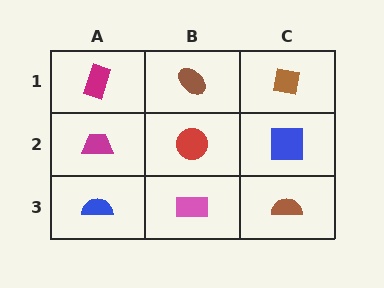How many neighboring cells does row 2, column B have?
4.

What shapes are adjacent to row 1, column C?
A blue square (row 2, column C), a brown ellipse (row 1, column B).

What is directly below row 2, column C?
A brown semicircle.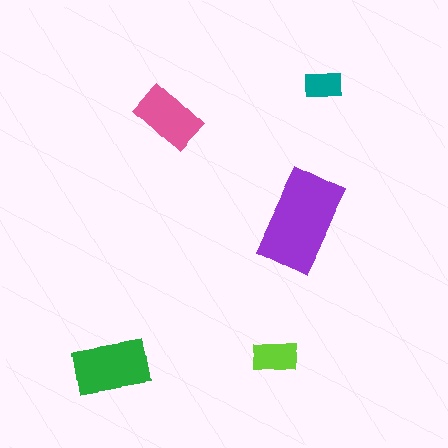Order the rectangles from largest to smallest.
the purple one, the green one, the pink one, the lime one, the teal one.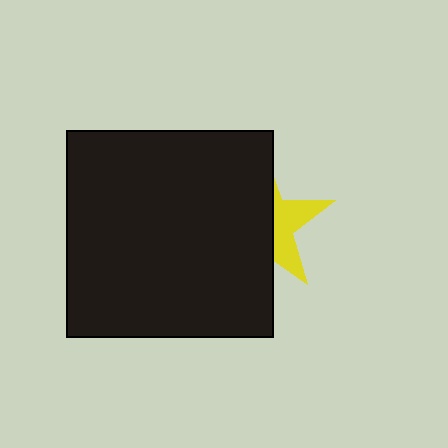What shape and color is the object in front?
The object in front is a black square.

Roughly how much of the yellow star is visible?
A small part of it is visible (roughly 37%).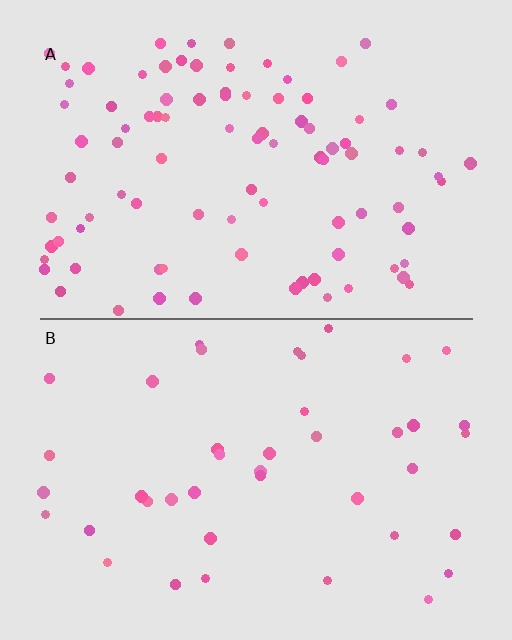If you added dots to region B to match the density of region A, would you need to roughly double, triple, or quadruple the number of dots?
Approximately double.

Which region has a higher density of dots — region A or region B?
A (the top).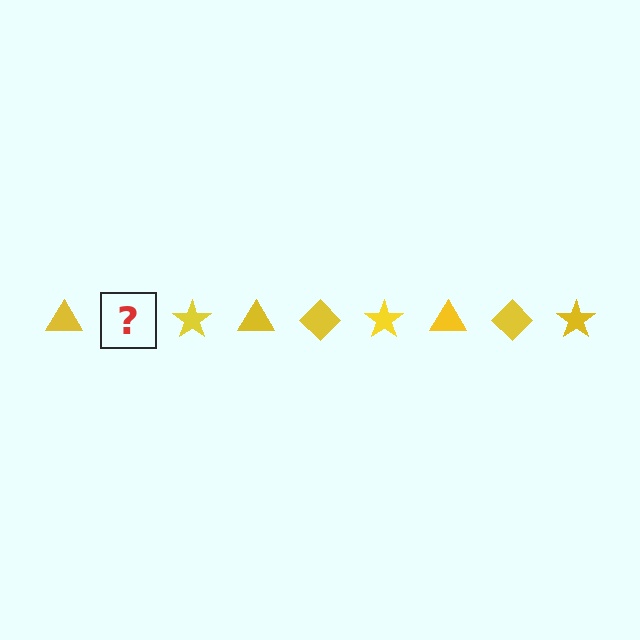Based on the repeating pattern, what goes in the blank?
The blank should be a yellow diamond.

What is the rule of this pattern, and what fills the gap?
The rule is that the pattern cycles through triangle, diamond, star shapes in yellow. The gap should be filled with a yellow diamond.